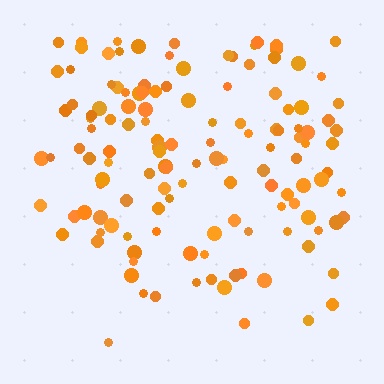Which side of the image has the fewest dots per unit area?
The bottom.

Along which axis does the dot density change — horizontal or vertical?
Vertical.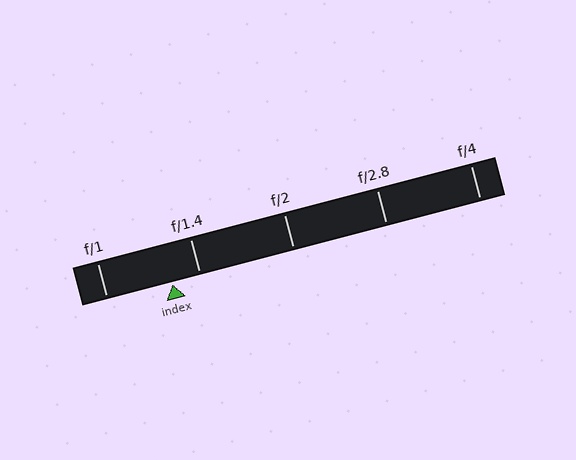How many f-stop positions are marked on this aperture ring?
There are 5 f-stop positions marked.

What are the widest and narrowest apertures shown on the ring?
The widest aperture shown is f/1 and the narrowest is f/4.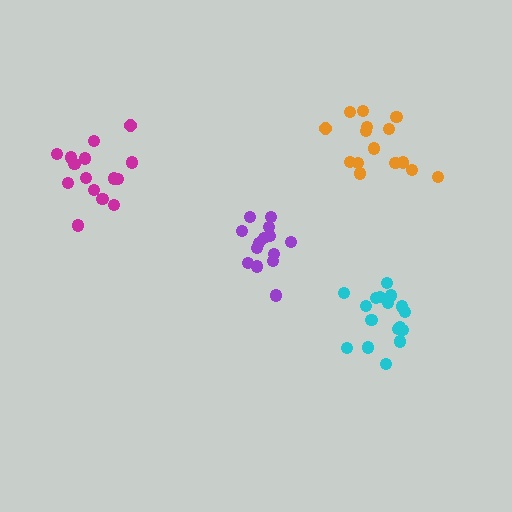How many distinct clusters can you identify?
There are 4 distinct clusters.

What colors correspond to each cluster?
The clusters are colored: purple, cyan, magenta, orange.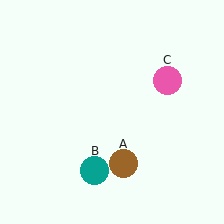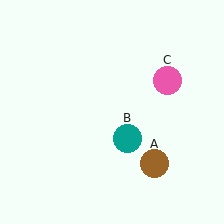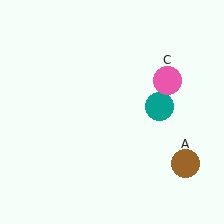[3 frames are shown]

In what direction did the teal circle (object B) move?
The teal circle (object B) moved up and to the right.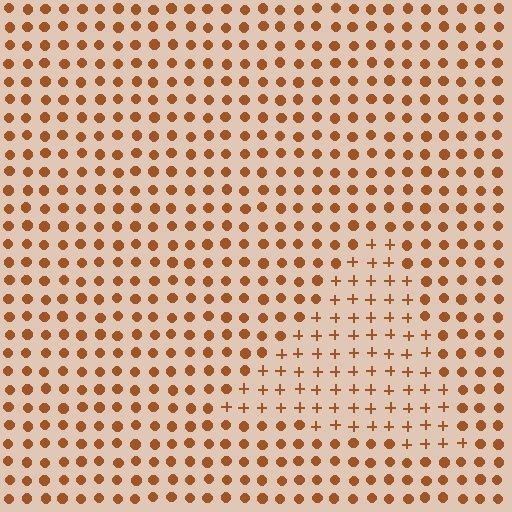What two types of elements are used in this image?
The image uses plus signs inside the triangle region and circles outside it.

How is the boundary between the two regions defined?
The boundary is defined by a change in element shape: plus signs inside vs. circles outside. All elements share the same color and spacing.